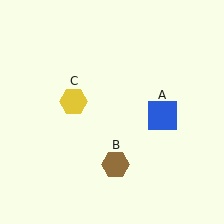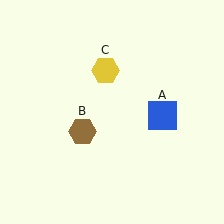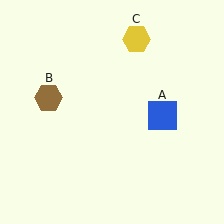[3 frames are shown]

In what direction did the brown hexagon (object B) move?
The brown hexagon (object B) moved up and to the left.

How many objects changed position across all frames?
2 objects changed position: brown hexagon (object B), yellow hexagon (object C).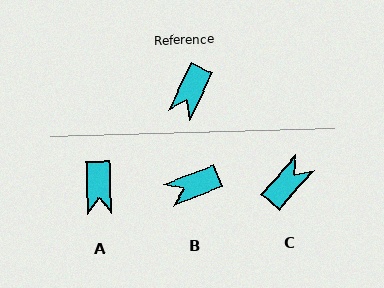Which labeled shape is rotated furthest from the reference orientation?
C, about 165 degrees away.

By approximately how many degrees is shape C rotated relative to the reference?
Approximately 165 degrees counter-clockwise.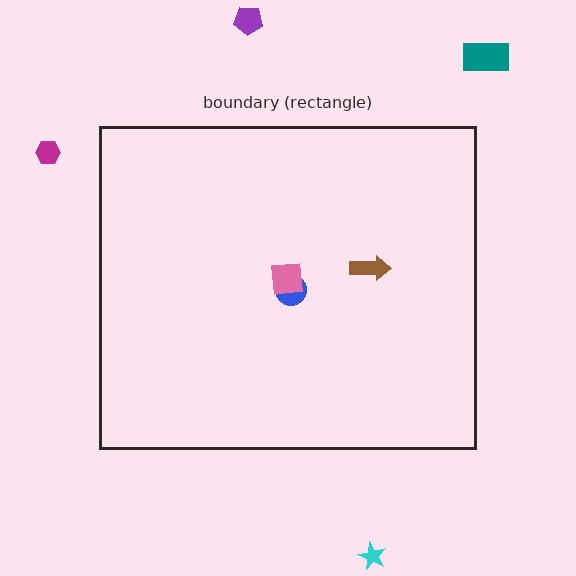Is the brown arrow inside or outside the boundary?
Inside.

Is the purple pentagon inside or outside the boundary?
Outside.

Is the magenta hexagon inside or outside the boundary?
Outside.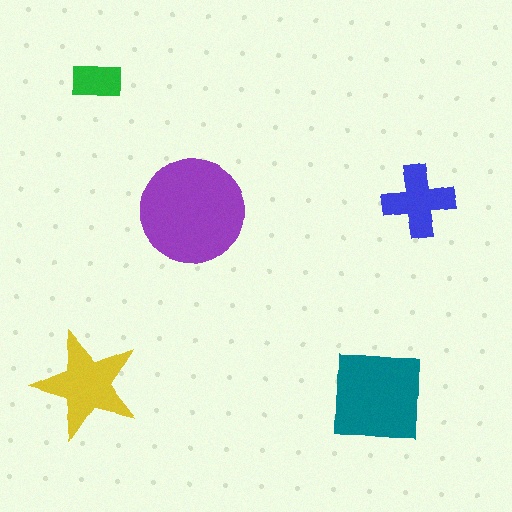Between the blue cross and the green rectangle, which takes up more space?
The blue cross.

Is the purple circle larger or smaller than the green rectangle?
Larger.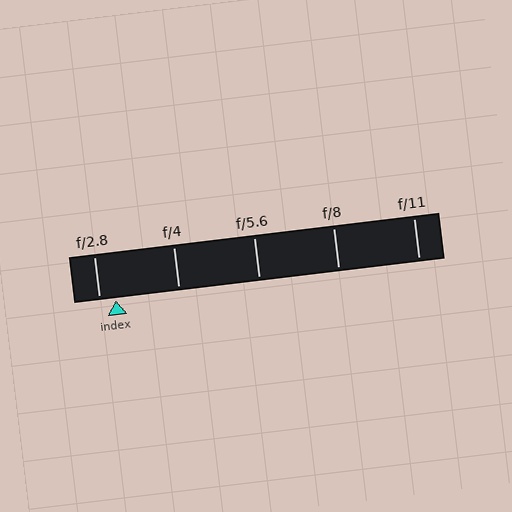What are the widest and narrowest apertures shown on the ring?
The widest aperture shown is f/2.8 and the narrowest is f/11.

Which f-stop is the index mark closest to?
The index mark is closest to f/2.8.